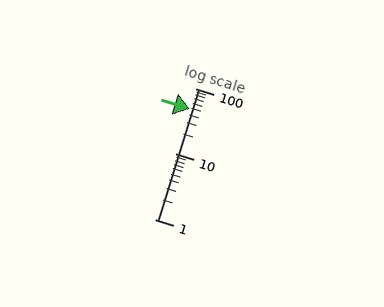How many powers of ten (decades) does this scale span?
The scale spans 2 decades, from 1 to 100.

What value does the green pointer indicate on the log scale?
The pointer indicates approximately 49.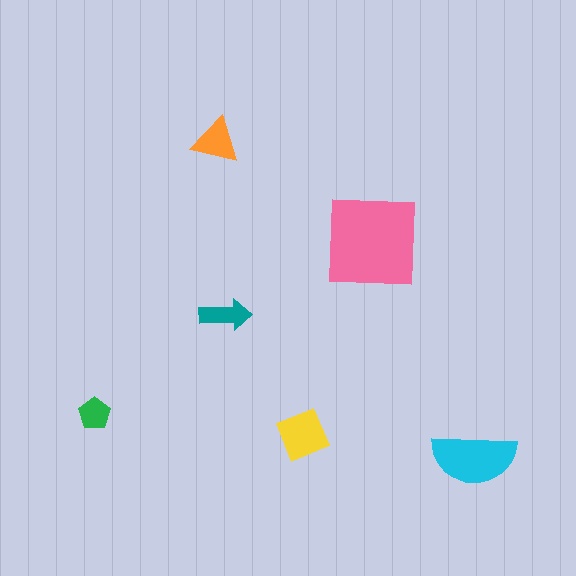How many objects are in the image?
There are 6 objects in the image.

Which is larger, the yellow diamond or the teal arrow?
The yellow diamond.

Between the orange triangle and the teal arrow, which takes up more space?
The orange triangle.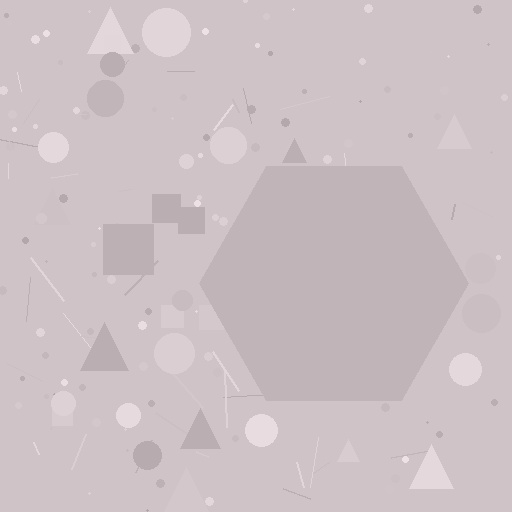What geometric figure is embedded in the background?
A hexagon is embedded in the background.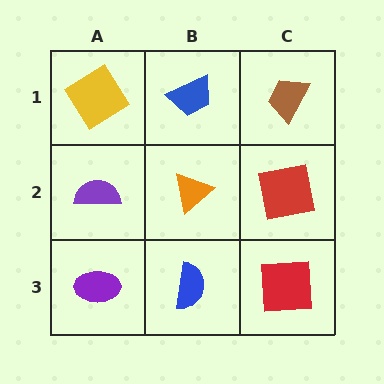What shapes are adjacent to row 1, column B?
An orange triangle (row 2, column B), a yellow diamond (row 1, column A), a brown trapezoid (row 1, column C).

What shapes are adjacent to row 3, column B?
An orange triangle (row 2, column B), a purple ellipse (row 3, column A), a red square (row 3, column C).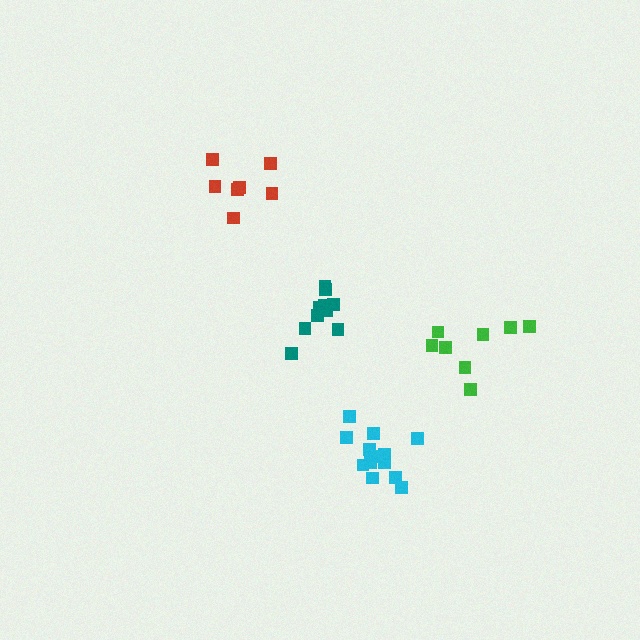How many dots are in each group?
Group 1: 11 dots, Group 2: 13 dots, Group 3: 8 dots, Group 4: 7 dots (39 total).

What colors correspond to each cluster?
The clusters are colored: teal, cyan, green, red.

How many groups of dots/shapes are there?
There are 4 groups.